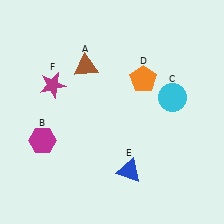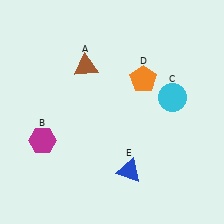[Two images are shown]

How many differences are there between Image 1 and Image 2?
There is 1 difference between the two images.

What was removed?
The magenta star (F) was removed in Image 2.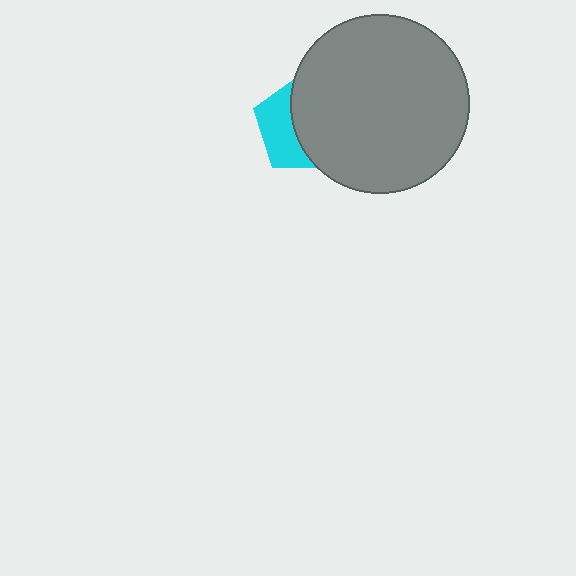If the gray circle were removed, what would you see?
You would see the complete cyan pentagon.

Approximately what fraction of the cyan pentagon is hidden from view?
Roughly 60% of the cyan pentagon is hidden behind the gray circle.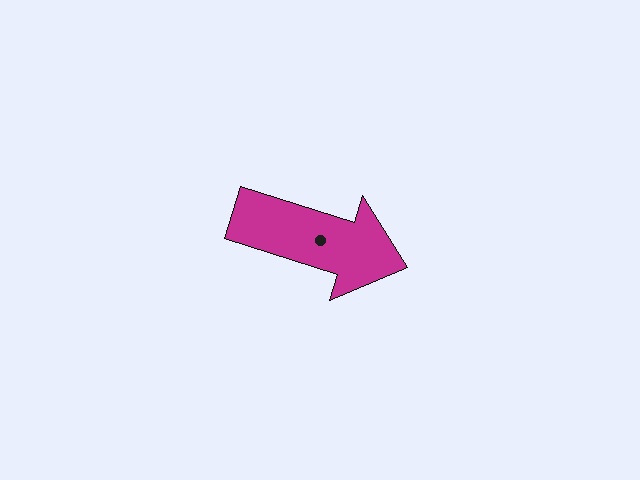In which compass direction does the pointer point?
East.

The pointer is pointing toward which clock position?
Roughly 4 o'clock.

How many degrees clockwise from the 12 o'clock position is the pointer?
Approximately 108 degrees.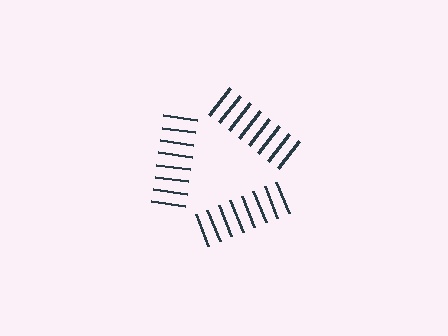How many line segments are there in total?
24 — 8 along each of the 3 edges.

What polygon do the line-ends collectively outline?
An illusory triangle — the line segments terminate on its edges but no continuous stroke is drawn.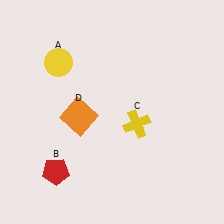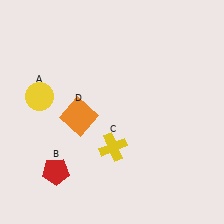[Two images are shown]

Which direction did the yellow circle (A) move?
The yellow circle (A) moved down.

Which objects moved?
The objects that moved are: the yellow circle (A), the yellow cross (C).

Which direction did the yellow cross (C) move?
The yellow cross (C) moved down.